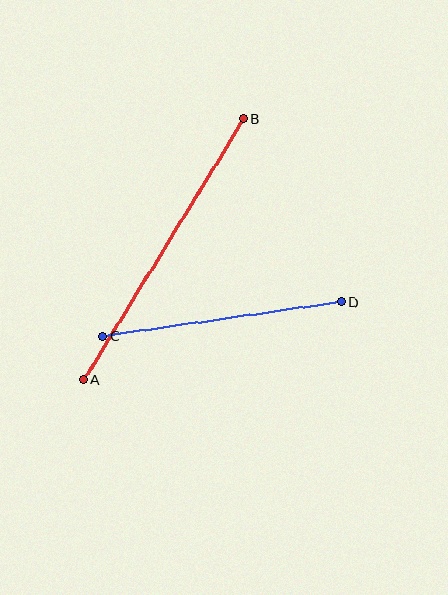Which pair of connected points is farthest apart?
Points A and B are farthest apart.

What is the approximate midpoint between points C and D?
The midpoint is at approximately (222, 319) pixels.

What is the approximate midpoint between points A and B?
The midpoint is at approximately (164, 249) pixels.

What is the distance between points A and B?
The distance is approximately 306 pixels.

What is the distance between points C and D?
The distance is approximately 241 pixels.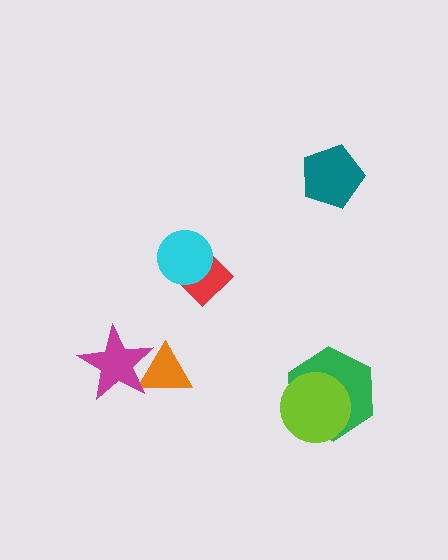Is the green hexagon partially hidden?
Yes, it is partially covered by another shape.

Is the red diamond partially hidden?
Yes, it is partially covered by another shape.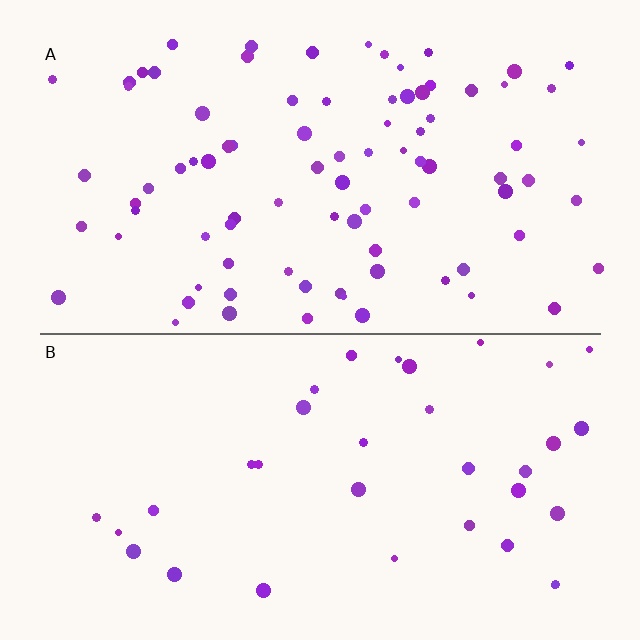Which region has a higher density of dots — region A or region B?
A (the top).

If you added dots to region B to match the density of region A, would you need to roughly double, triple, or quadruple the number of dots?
Approximately double.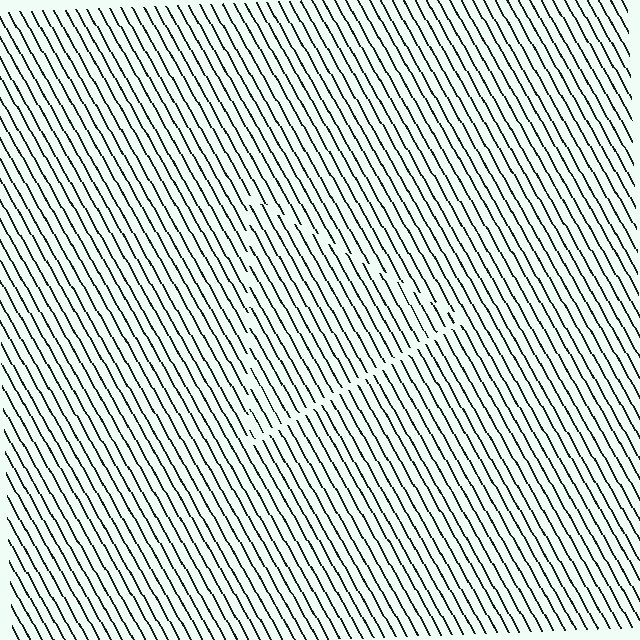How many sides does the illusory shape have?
3 sides — the line-ends trace a triangle.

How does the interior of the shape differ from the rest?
The interior of the shape contains the same grating, shifted by half a period — the contour is defined by the phase discontinuity where line-ends from the inner and outer gratings abut.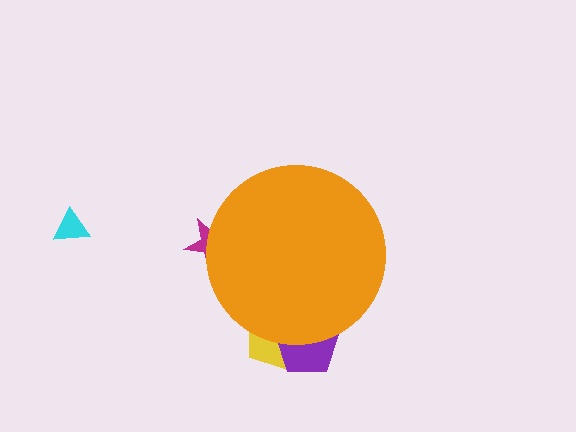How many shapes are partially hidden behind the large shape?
3 shapes are partially hidden.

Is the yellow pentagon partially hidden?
Yes, the yellow pentagon is partially hidden behind the orange circle.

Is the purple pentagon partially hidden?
Yes, the purple pentagon is partially hidden behind the orange circle.